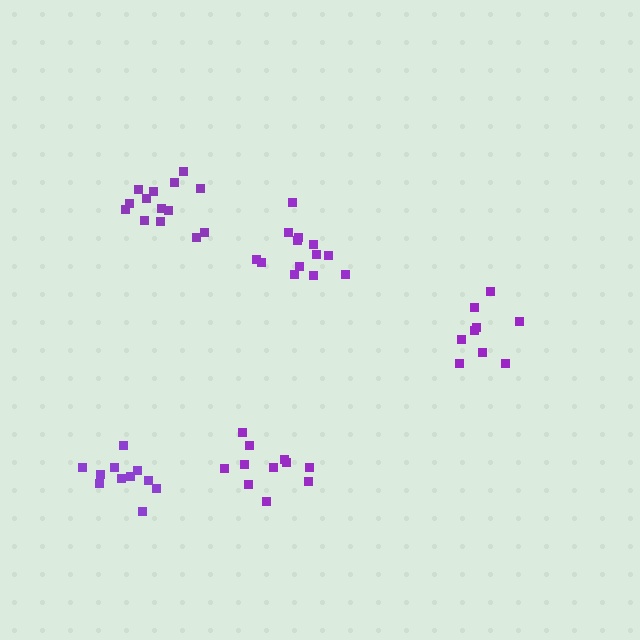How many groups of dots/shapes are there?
There are 5 groups.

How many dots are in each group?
Group 1: 13 dots, Group 2: 14 dots, Group 3: 11 dots, Group 4: 9 dots, Group 5: 11 dots (58 total).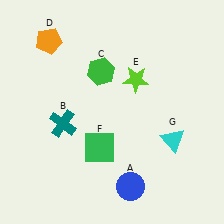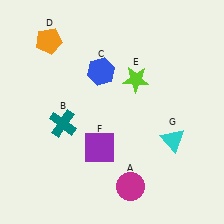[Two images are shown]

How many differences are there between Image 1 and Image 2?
There are 3 differences between the two images.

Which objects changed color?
A changed from blue to magenta. C changed from green to blue. F changed from green to purple.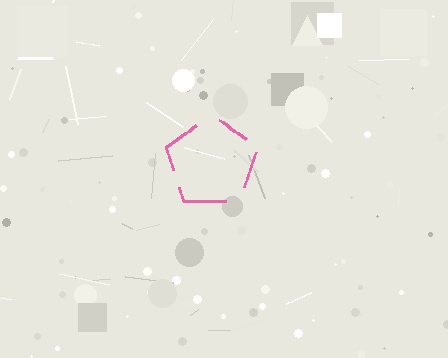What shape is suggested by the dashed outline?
The dashed outline suggests a pentagon.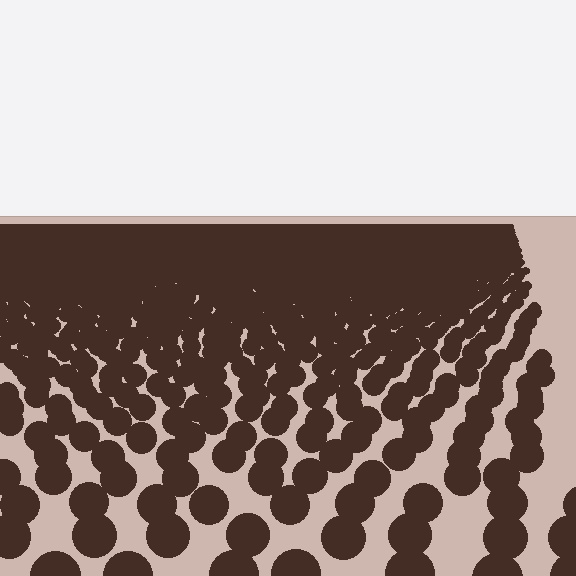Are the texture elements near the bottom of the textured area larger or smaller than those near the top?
Larger. Near the bottom, elements are closer to the viewer and appear at a bigger on-screen size.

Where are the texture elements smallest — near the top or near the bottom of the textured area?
Near the top.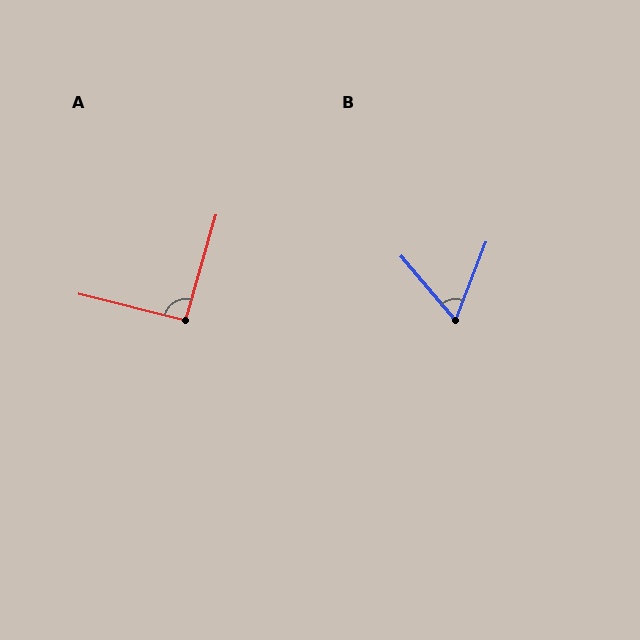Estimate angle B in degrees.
Approximately 61 degrees.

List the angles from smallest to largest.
B (61°), A (92°).